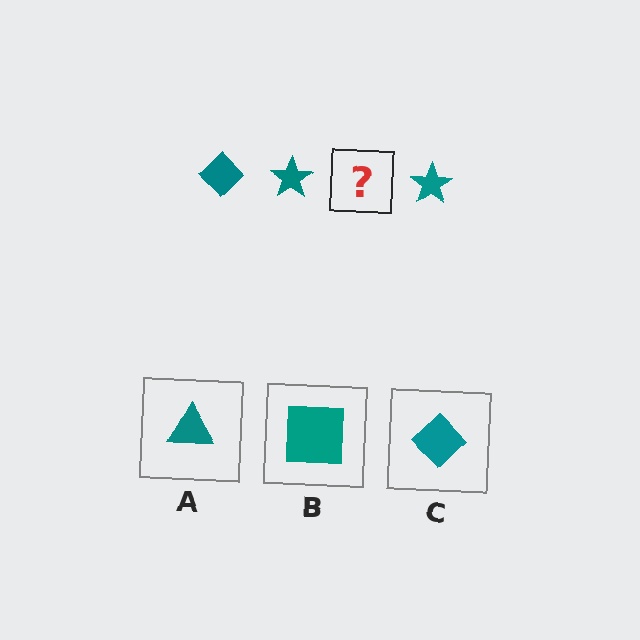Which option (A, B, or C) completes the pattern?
C.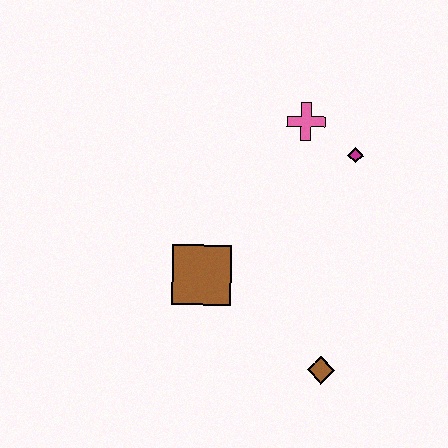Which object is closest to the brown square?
The brown diamond is closest to the brown square.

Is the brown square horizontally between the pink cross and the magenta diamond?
No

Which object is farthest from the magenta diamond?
The brown diamond is farthest from the magenta diamond.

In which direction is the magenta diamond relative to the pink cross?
The magenta diamond is to the right of the pink cross.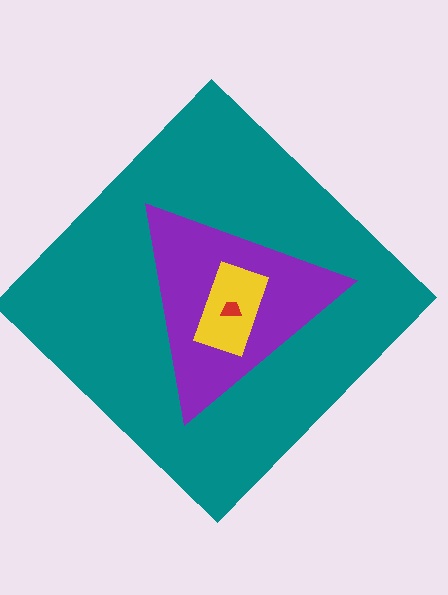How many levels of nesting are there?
4.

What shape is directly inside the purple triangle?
The yellow rectangle.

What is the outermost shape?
The teal diamond.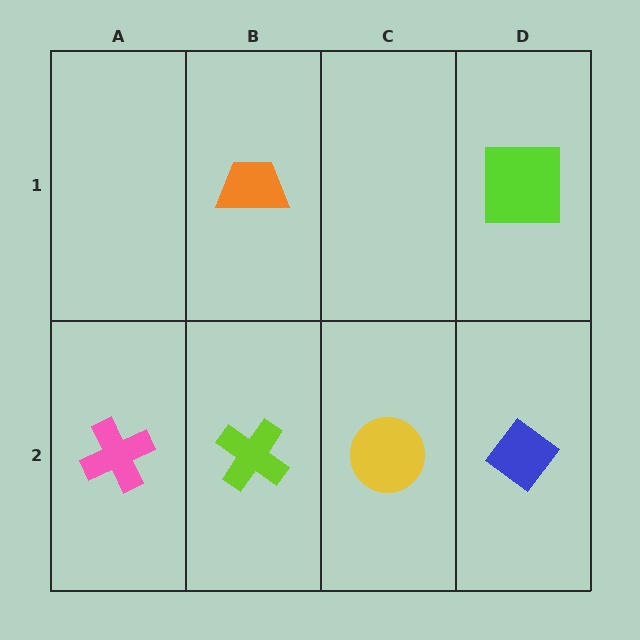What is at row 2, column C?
A yellow circle.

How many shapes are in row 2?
4 shapes.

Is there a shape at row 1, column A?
No, that cell is empty.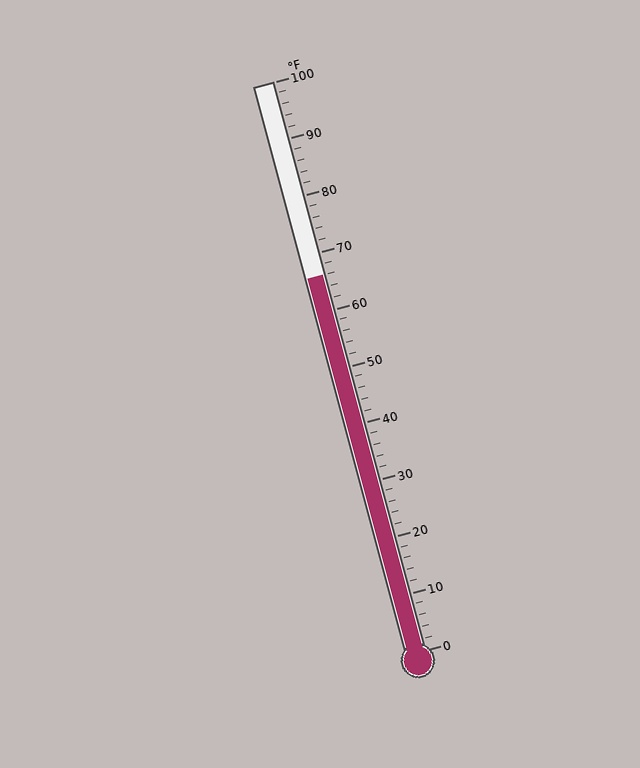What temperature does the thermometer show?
The thermometer shows approximately 66°F.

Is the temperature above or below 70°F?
The temperature is below 70°F.